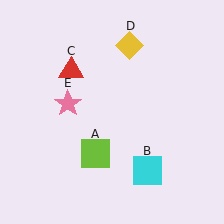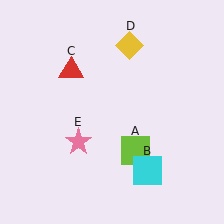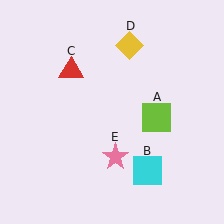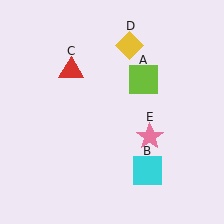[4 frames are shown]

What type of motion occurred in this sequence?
The lime square (object A), pink star (object E) rotated counterclockwise around the center of the scene.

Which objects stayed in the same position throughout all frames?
Cyan square (object B) and red triangle (object C) and yellow diamond (object D) remained stationary.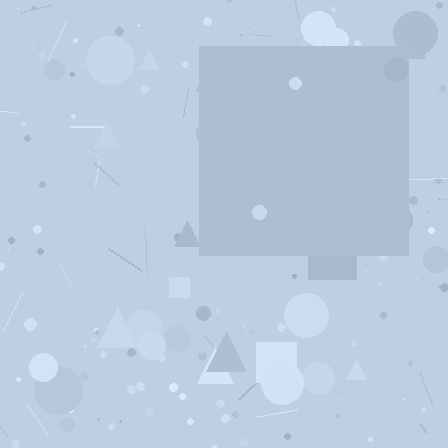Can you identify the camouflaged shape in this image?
The camouflaged shape is a square.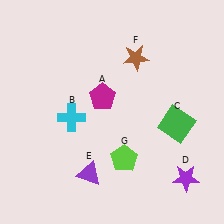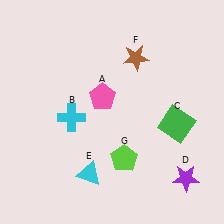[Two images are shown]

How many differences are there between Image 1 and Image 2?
There are 2 differences between the two images.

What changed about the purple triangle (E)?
In Image 1, E is purple. In Image 2, it changed to cyan.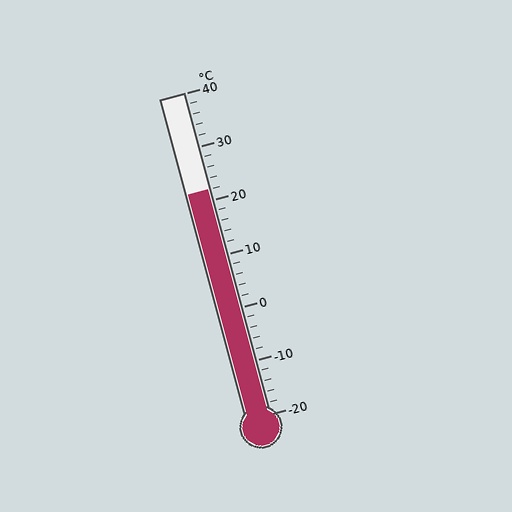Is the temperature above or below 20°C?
The temperature is above 20°C.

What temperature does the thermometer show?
The thermometer shows approximately 22°C.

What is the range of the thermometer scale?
The thermometer scale ranges from -20°C to 40°C.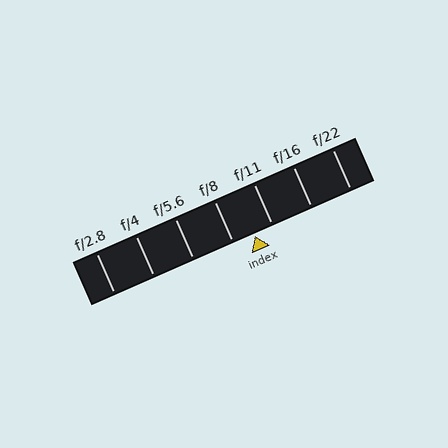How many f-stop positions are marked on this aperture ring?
There are 7 f-stop positions marked.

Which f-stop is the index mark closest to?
The index mark is closest to f/11.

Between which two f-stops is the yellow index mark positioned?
The index mark is between f/8 and f/11.